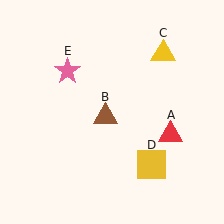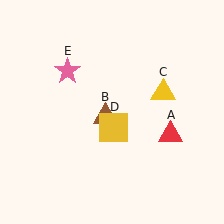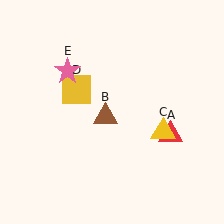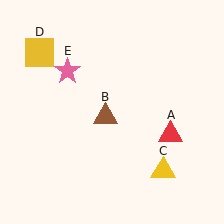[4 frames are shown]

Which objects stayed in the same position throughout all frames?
Red triangle (object A) and brown triangle (object B) and pink star (object E) remained stationary.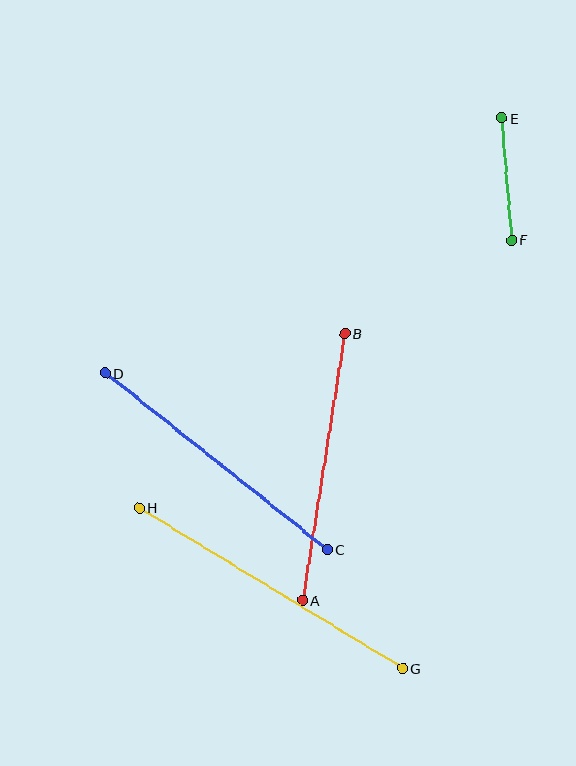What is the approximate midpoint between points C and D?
The midpoint is at approximately (216, 461) pixels.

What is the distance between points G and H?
The distance is approximately 308 pixels.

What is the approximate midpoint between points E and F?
The midpoint is at approximately (507, 179) pixels.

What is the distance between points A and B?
The distance is approximately 270 pixels.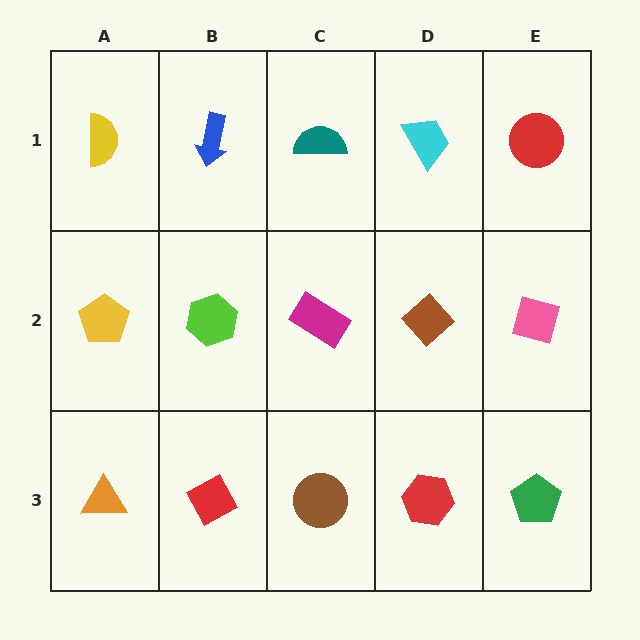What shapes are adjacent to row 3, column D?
A brown diamond (row 2, column D), a brown circle (row 3, column C), a green pentagon (row 3, column E).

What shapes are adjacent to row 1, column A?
A yellow pentagon (row 2, column A), a blue arrow (row 1, column B).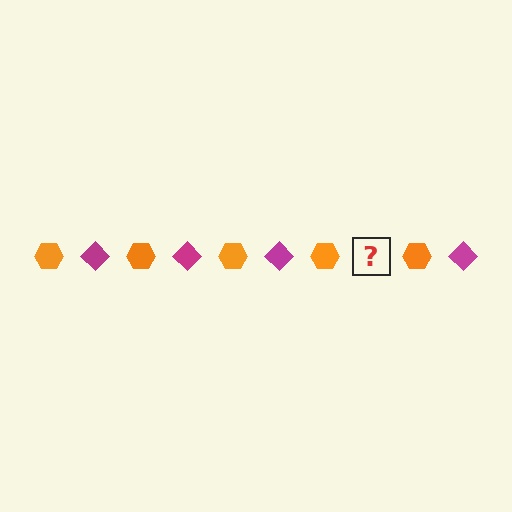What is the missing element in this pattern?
The missing element is a magenta diamond.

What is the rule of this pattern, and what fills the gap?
The rule is that the pattern alternates between orange hexagon and magenta diamond. The gap should be filled with a magenta diamond.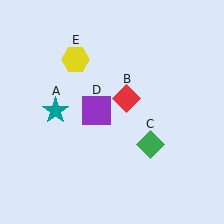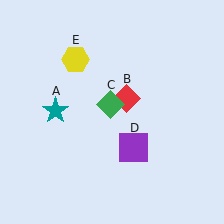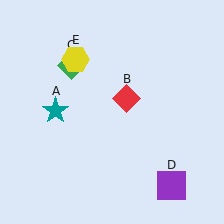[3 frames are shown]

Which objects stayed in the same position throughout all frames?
Teal star (object A) and red diamond (object B) and yellow hexagon (object E) remained stationary.